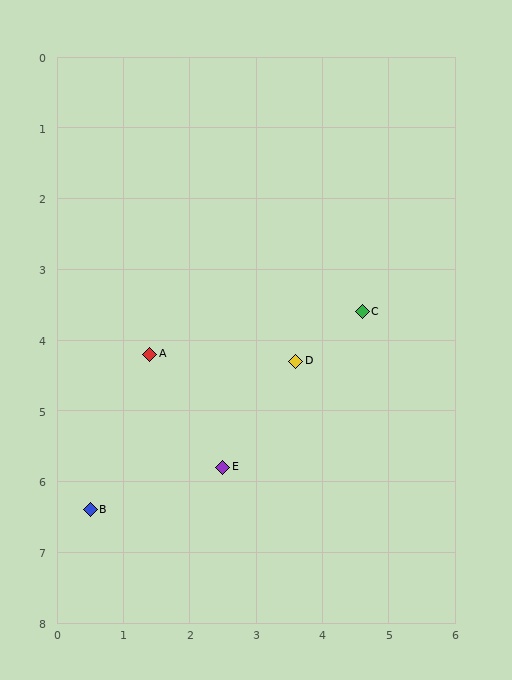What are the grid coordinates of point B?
Point B is at approximately (0.5, 6.4).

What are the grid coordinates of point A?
Point A is at approximately (1.4, 4.2).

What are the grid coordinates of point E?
Point E is at approximately (2.5, 5.8).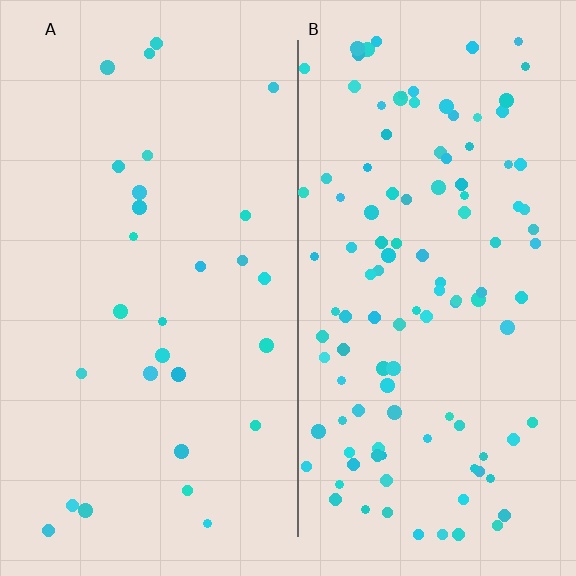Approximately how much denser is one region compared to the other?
Approximately 4.0× — region B over region A.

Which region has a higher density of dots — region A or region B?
B (the right).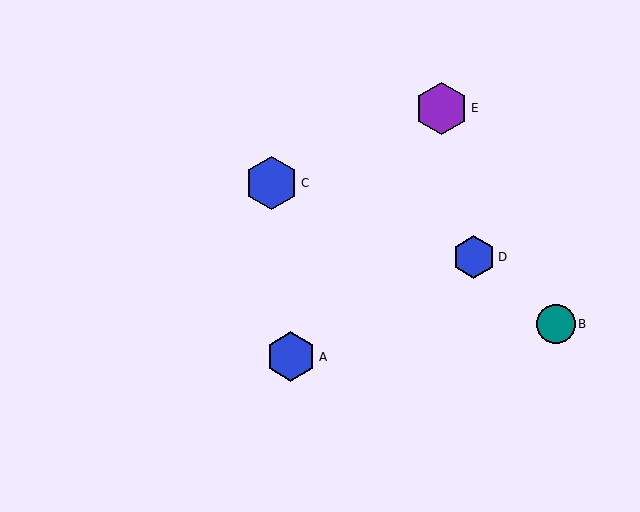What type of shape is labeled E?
Shape E is a purple hexagon.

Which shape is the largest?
The blue hexagon (labeled C) is the largest.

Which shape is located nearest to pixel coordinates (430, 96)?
The purple hexagon (labeled E) at (441, 108) is nearest to that location.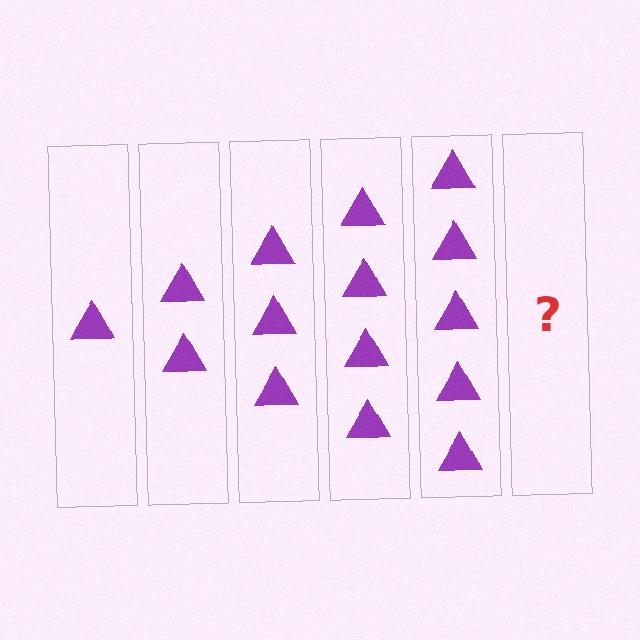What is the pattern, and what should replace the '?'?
The pattern is that each step adds one more triangle. The '?' should be 6 triangles.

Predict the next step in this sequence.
The next step is 6 triangles.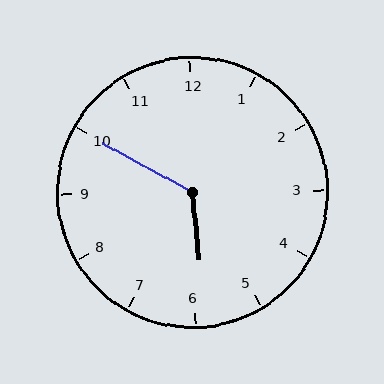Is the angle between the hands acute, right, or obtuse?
It is obtuse.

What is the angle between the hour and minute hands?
Approximately 125 degrees.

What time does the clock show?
5:50.